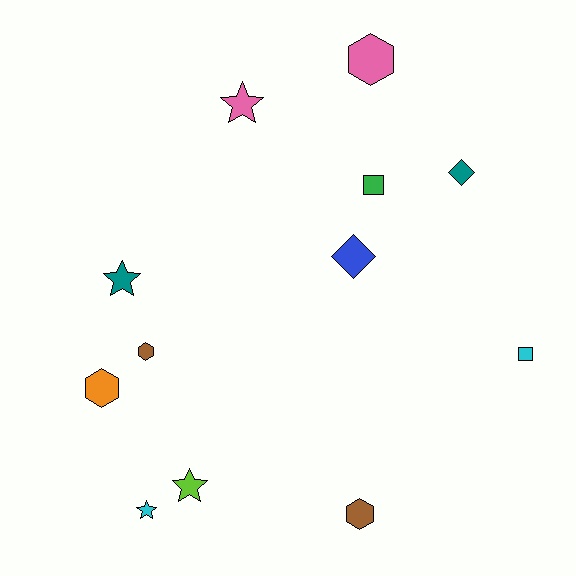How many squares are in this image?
There are 2 squares.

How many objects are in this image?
There are 12 objects.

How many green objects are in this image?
There is 1 green object.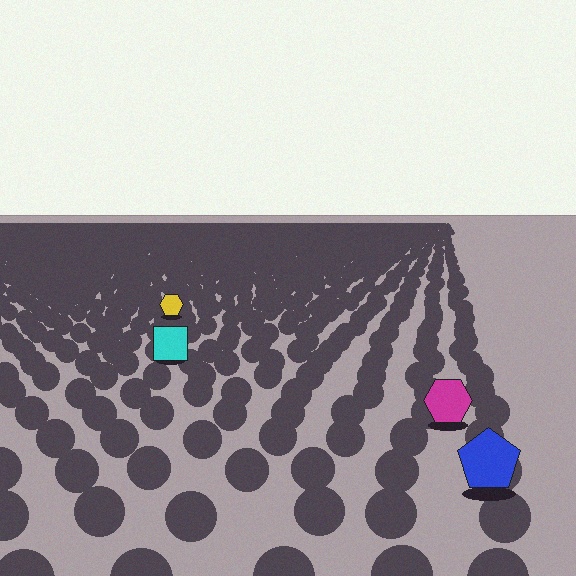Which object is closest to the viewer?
The blue pentagon is closest. The texture marks near it are larger and more spread out.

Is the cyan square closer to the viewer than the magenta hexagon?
No. The magenta hexagon is closer — you can tell from the texture gradient: the ground texture is coarser near it.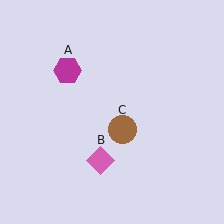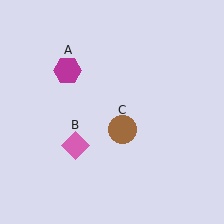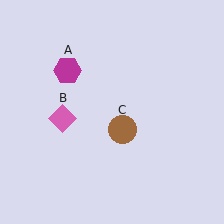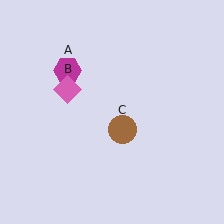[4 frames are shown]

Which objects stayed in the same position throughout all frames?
Magenta hexagon (object A) and brown circle (object C) remained stationary.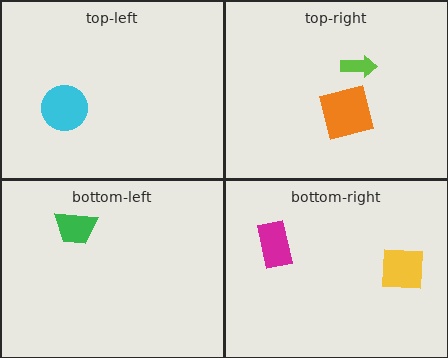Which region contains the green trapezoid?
The bottom-left region.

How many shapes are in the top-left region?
1.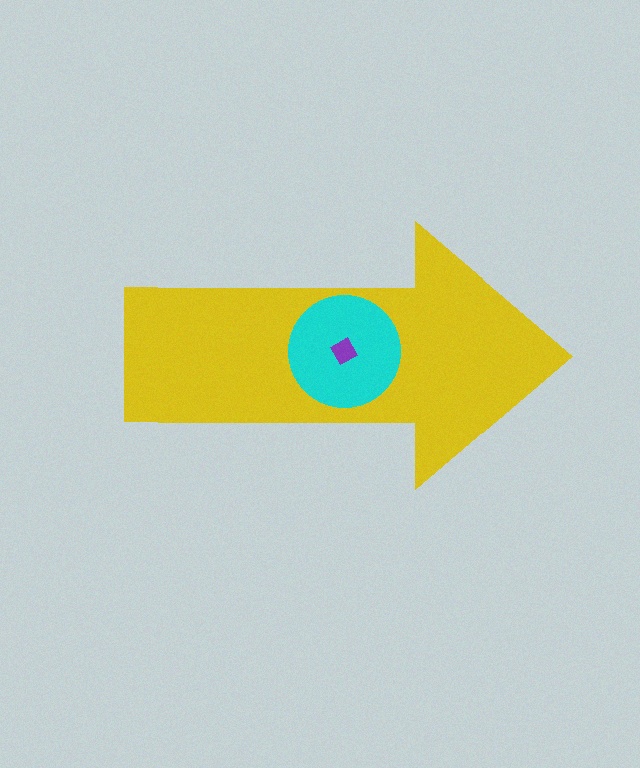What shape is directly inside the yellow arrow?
The cyan circle.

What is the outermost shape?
The yellow arrow.